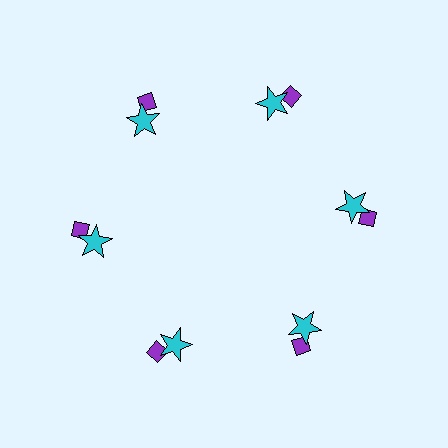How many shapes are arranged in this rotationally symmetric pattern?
There are 12 shapes, arranged in 6 groups of 2.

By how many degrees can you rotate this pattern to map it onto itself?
The pattern maps onto itself every 60 degrees of rotation.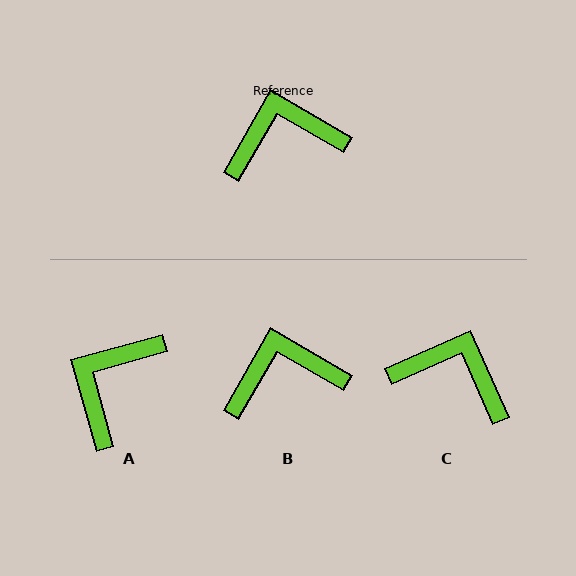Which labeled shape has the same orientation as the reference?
B.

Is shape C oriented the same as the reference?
No, it is off by about 36 degrees.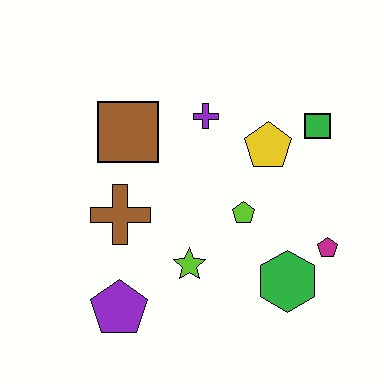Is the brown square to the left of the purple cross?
Yes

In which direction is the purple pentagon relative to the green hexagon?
The purple pentagon is to the left of the green hexagon.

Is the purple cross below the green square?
No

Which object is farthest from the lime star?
The green square is farthest from the lime star.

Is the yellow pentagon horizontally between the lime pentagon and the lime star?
No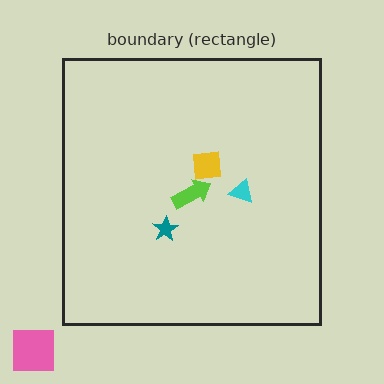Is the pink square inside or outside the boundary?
Outside.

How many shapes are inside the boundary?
4 inside, 1 outside.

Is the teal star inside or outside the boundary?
Inside.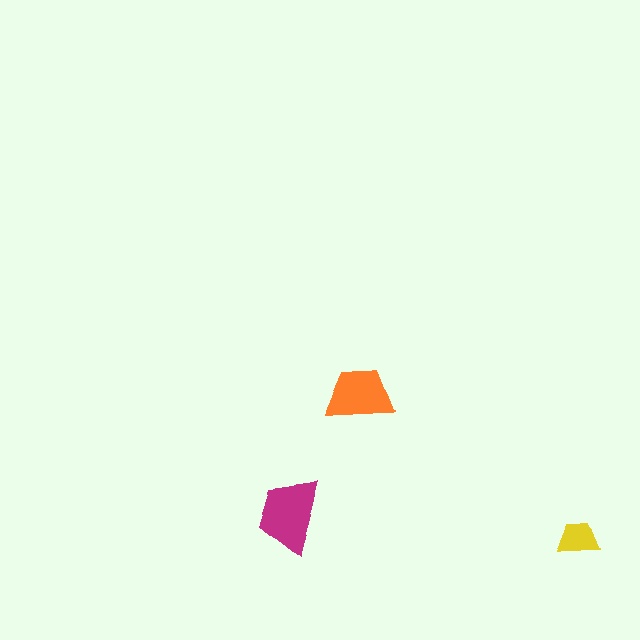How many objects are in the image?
There are 3 objects in the image.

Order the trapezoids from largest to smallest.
the magenta one, the orange one, the yellow one.